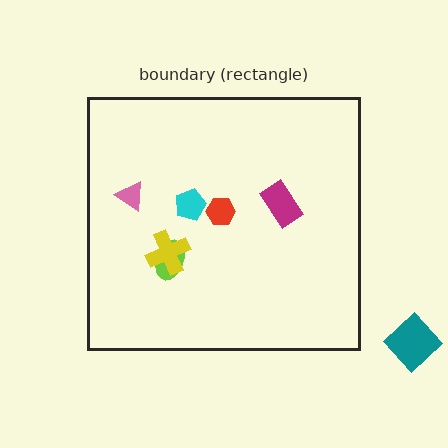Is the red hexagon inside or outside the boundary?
Inside.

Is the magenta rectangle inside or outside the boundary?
Inside.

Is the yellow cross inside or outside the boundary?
Inside.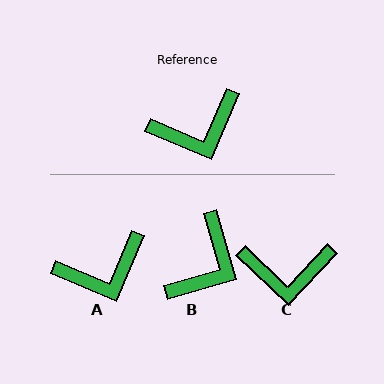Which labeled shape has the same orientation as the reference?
A.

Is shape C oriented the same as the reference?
No, it is off by about 20 degrees.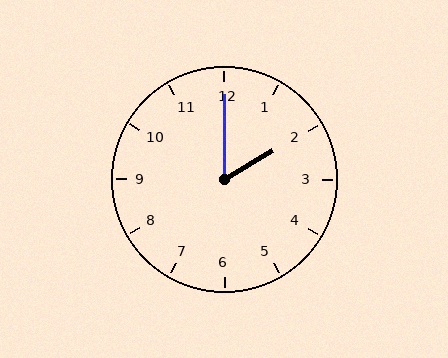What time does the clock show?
2:00.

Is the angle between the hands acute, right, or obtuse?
It is acute.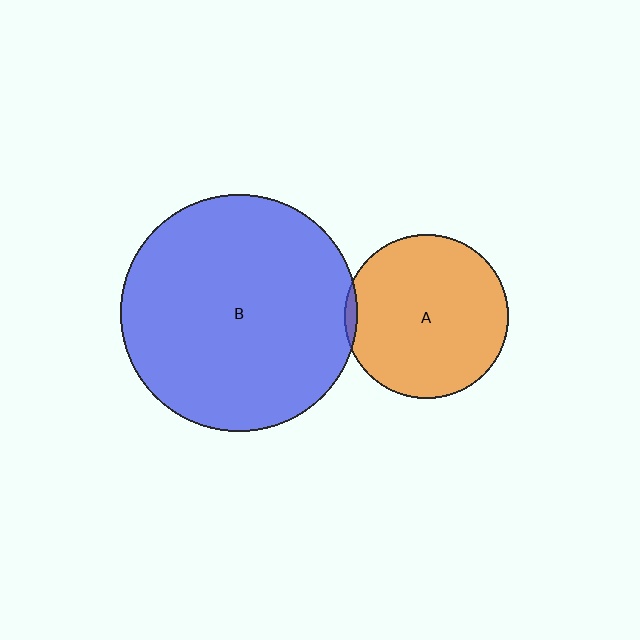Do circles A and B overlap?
Yes.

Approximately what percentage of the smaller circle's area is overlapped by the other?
Approximately 5%.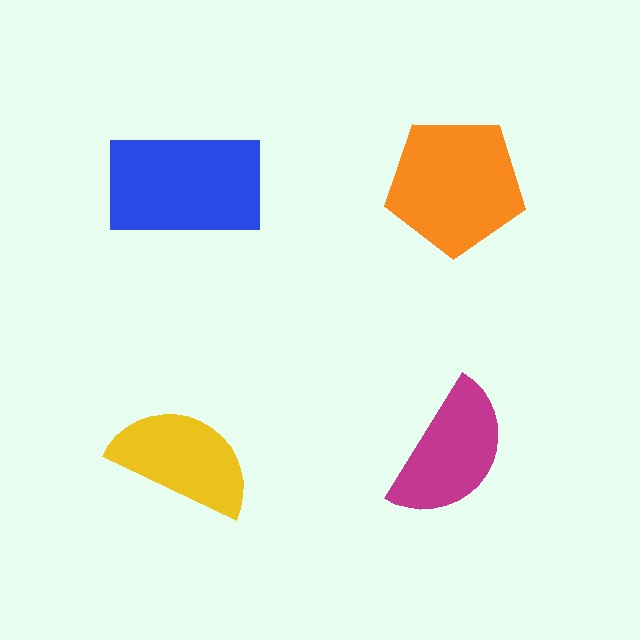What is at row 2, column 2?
A magenta semicircle.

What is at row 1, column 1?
A blue rectangle.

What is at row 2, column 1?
A yellow semicircle.